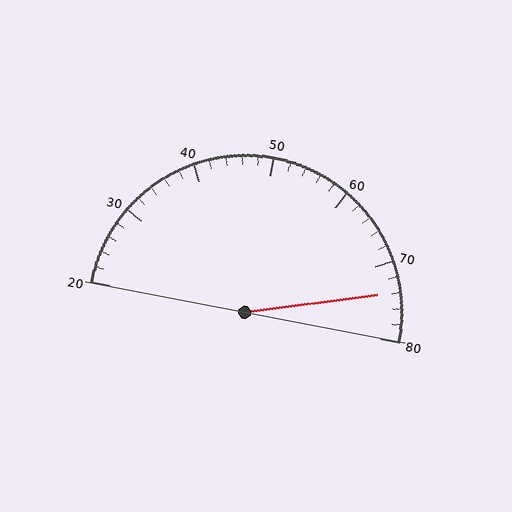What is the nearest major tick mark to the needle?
The nearest major tick mark is 70.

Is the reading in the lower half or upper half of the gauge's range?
The reading is in the upper half of the range (20 to 80).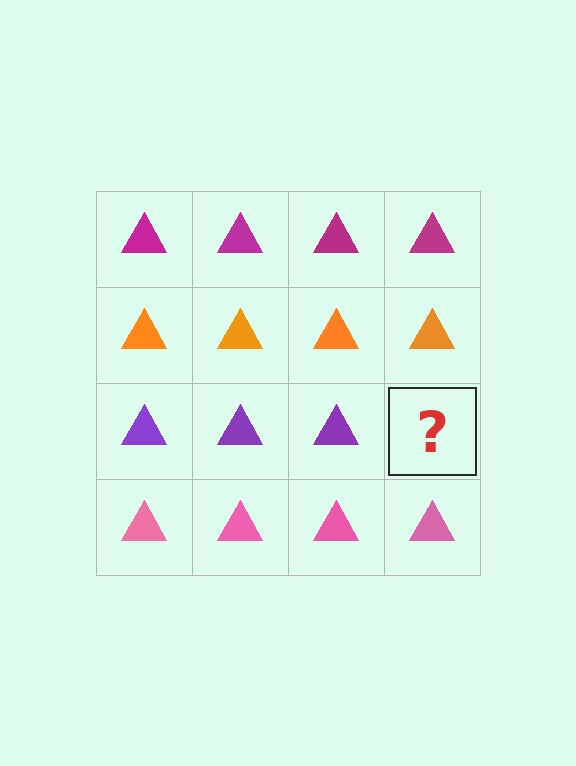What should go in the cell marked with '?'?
The missing cell should contain a purple triangle.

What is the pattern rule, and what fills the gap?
The rule is that each row has a consistent color. The gap should be filled with a purple triangle.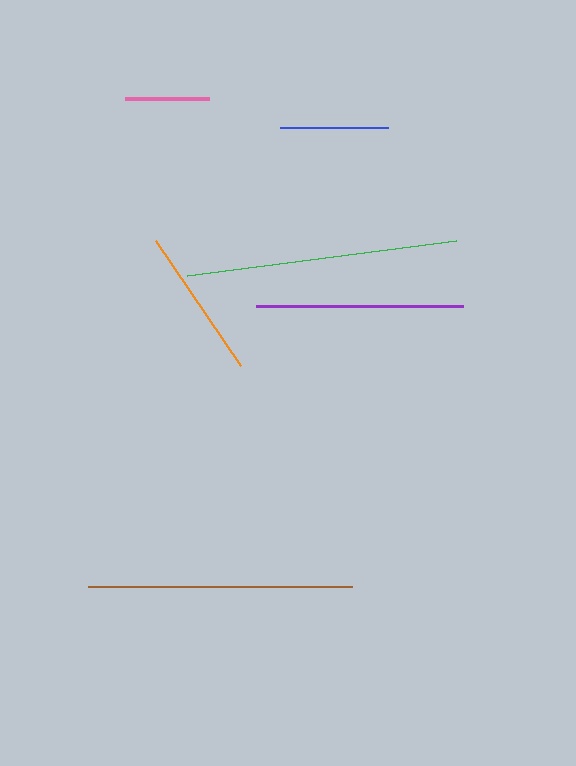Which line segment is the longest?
The green line is the longest at approximately 271 pixels.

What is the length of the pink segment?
The pink segment is approximately 85 pixels long.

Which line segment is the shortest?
The pink line is the shortest at approximately 85 pixels.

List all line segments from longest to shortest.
From longest to shortest: green, brown, purple, orange, blue, pink.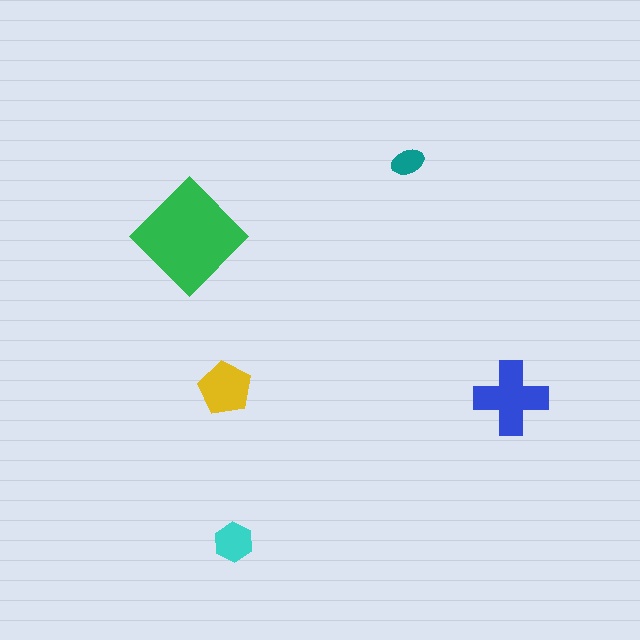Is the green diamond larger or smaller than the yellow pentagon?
Larger.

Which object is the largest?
The green diamond.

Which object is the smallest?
The teal ellipse.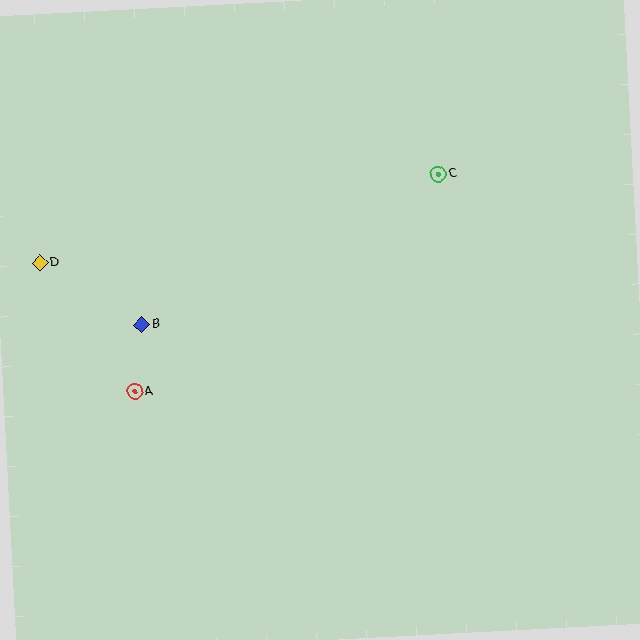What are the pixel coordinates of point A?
Point A is at (135, 392).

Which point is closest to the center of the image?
Point B at (142, 325) is closest to the center.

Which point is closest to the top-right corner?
Point C is closest to the top-right corner.